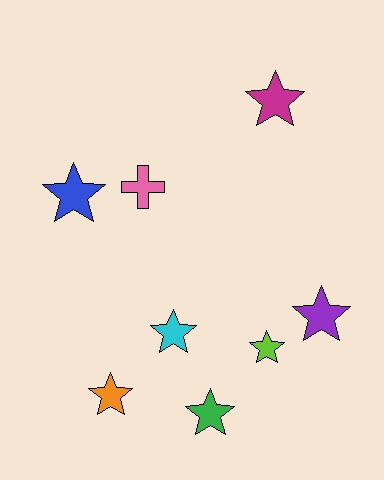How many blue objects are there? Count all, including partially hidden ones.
There is 1 blue object.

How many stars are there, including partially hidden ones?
There are 7 stars.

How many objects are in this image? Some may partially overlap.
There are 8 objects.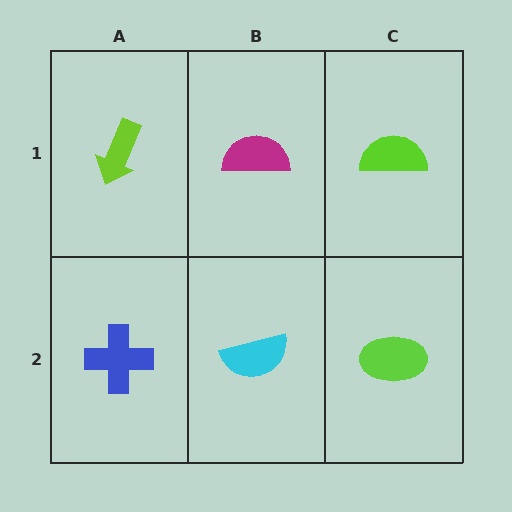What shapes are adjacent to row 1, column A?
A blue cross (row 2, column A), a magenta semicircle (row 1, column B).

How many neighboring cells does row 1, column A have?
2.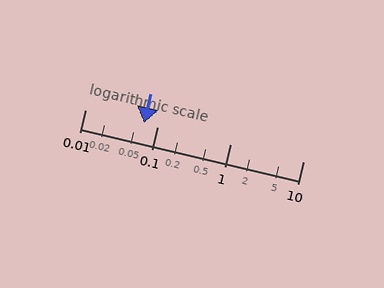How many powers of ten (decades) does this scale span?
The scale spans 3 decades, from 0.01 to 10.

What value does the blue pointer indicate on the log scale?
The pointer indicates approximately 0.064.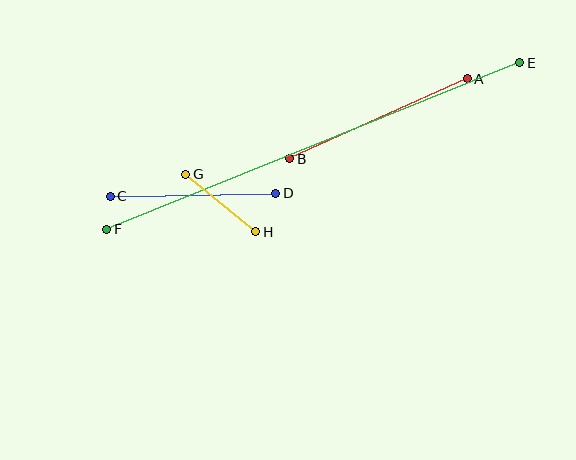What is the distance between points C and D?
The distance is approximately 165 pixels.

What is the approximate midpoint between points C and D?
The midpoint is at approximately (193, 195) pixels.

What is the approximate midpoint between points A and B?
The midpoint is at approximately (378, 119) pixels.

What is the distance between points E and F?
The distance is approximately 445 pixels.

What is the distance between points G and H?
The distance is approximately 91 pixels.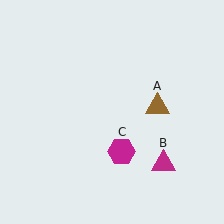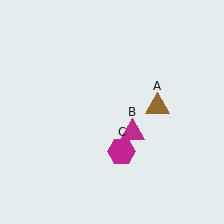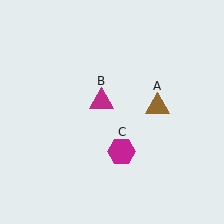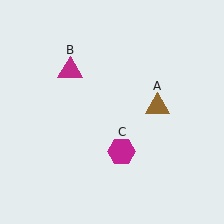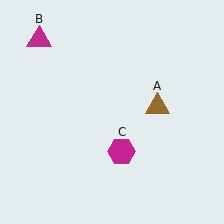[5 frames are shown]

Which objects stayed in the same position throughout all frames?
Brown triangle (object A) and magenta hexagon (object C) remained stationary.